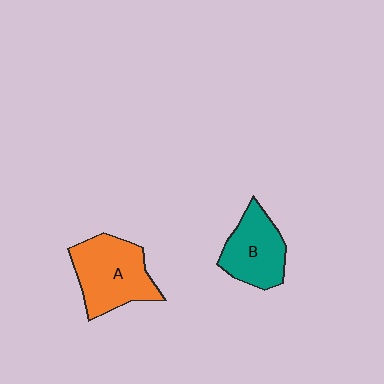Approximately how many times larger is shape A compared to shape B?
Approximately 1.3 times.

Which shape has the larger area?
Shape A (orange).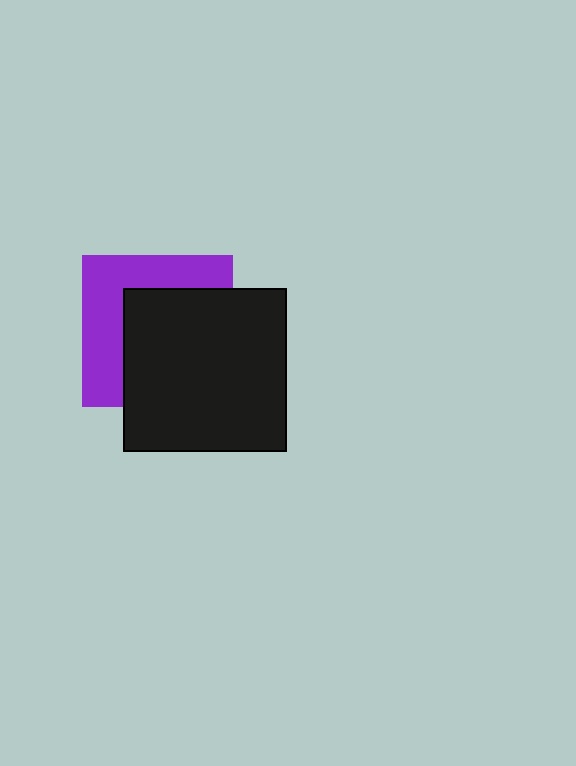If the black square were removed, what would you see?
You would see the complete purple square.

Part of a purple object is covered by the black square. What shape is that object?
It is a square.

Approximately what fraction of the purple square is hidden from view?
Roughly 57% of the purple square is hidden behind the black square.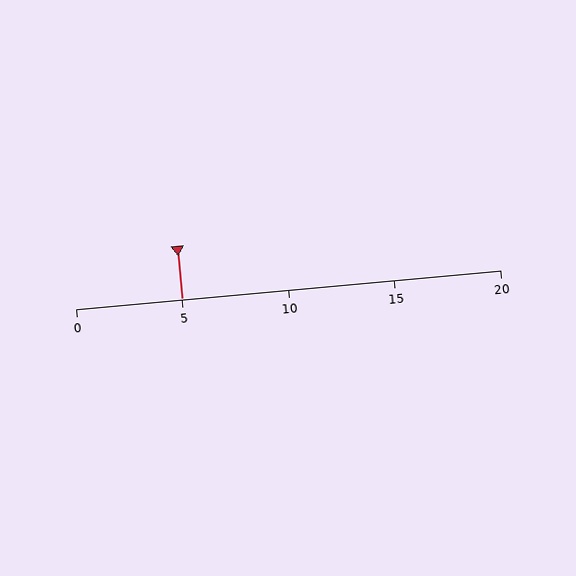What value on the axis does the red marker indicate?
The marker indicates approximately 5.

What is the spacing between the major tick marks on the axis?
The major ticks are spaced 5 apart.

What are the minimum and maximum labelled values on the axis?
The axis runs from 0 to 20.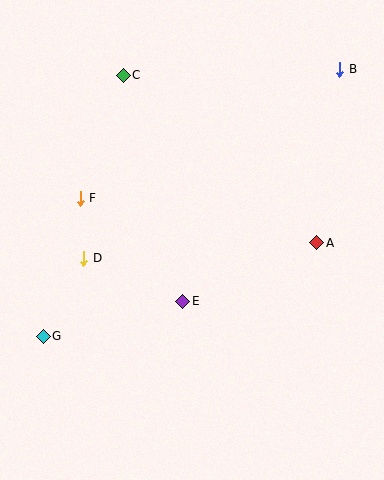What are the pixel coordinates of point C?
Point C is at (123, 75).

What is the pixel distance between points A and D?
The distance between A and D is 234 pixels.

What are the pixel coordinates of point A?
Point A is at (317, 243).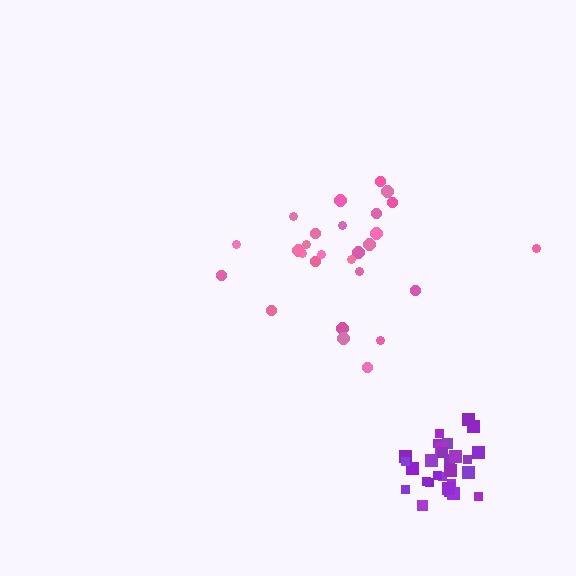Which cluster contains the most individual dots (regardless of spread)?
Purple (28).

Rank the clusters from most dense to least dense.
purple, pink.